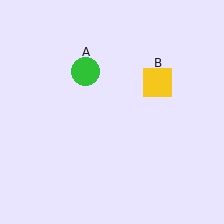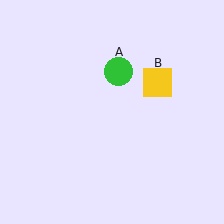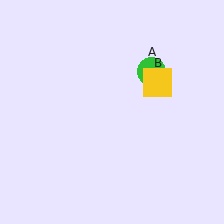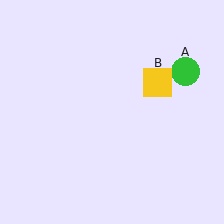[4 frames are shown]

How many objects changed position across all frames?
1 object changed position: green circle (object A).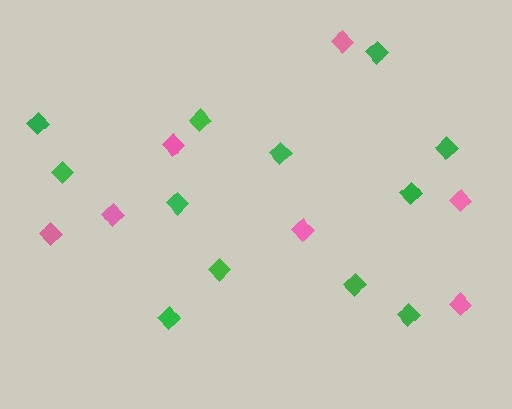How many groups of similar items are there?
There are 2 groups: one group of green diamonds (12) and one group of pink diamonds (7).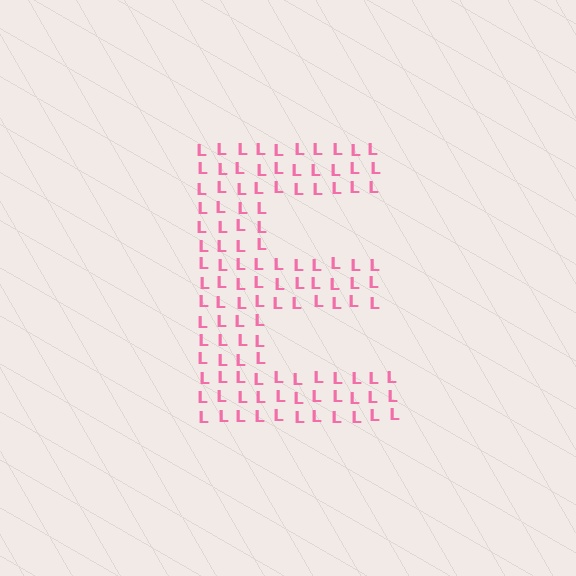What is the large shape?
The large shape is the letter E.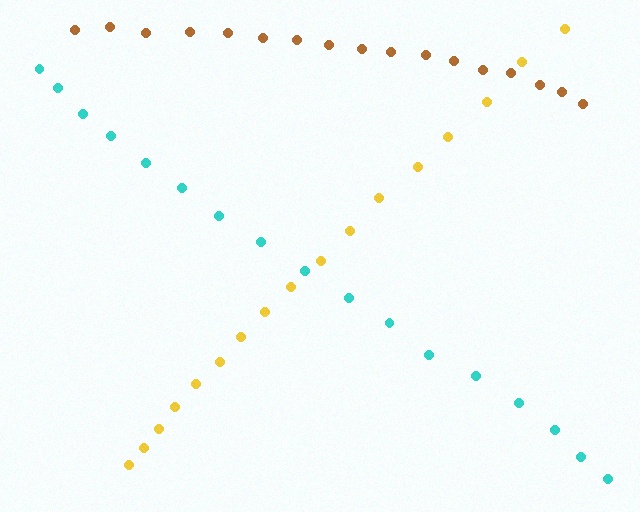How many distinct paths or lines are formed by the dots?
There are 3 distinct paths.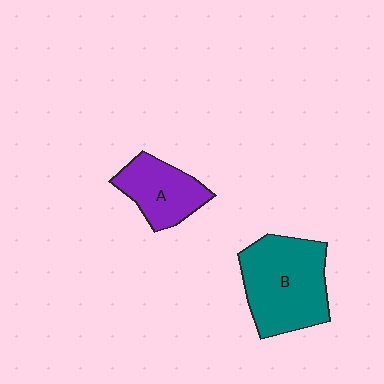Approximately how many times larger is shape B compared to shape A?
Approximately 1.7 times.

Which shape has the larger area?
Shape B (teal).